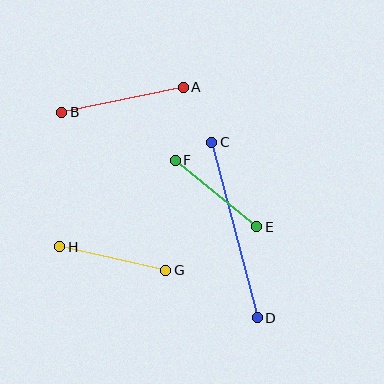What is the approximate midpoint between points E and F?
The midpoint is at approximately (216, 193) pixels.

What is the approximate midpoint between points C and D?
The midpoint is at approximately (234, 230) pixels.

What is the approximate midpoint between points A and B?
The midpoint is at approximately (123, 100) pixels.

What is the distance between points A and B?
The distance is approximately 124 pixels.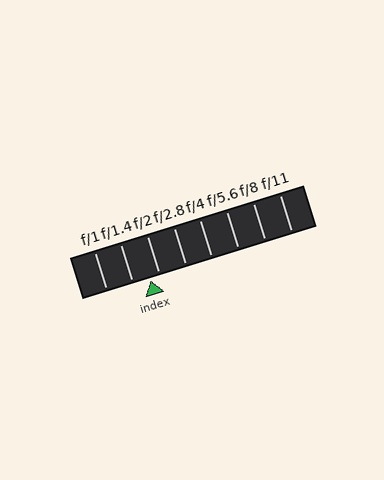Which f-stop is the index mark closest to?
The index mark is closest to f/2.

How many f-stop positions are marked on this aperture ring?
There are 8 f-stop positions marked.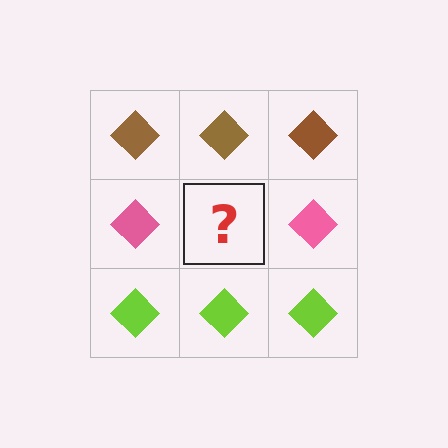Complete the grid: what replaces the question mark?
The question mark should be replaced with a pink diamond.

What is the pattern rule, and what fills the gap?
The rule is that each row has a consistent color. The gap should be filled with a pink diamond.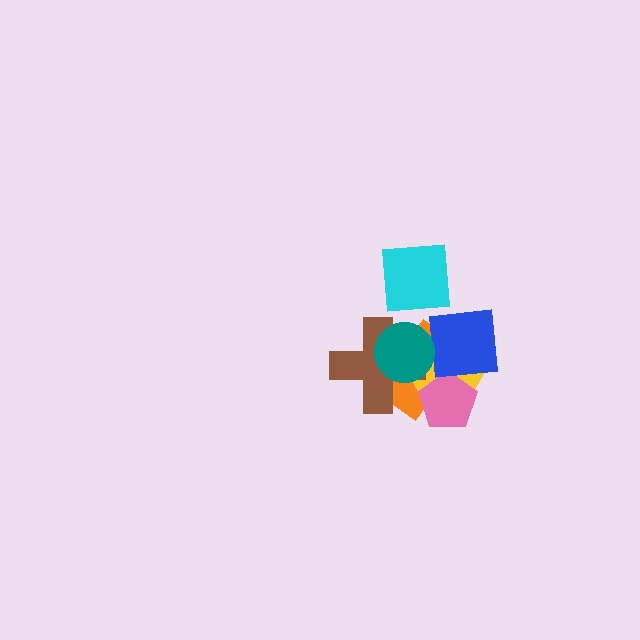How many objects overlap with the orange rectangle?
5 objects overlap with the orange rectangle.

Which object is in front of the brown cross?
The teal circle is in front of the brown cross.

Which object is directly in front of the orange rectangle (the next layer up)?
The yellow hexagon is directly in front of the orange rectangle.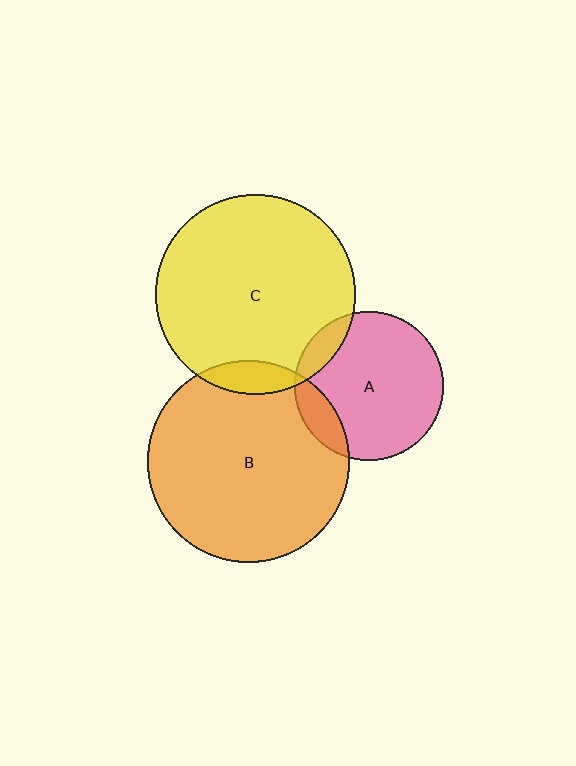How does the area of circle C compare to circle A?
Approximately 1.8 times.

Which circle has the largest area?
Circle B (orange).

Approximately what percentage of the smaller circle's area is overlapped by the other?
Approximately 15%.